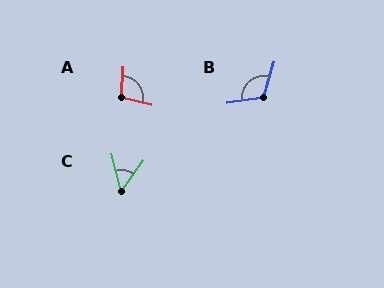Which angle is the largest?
B, at approximately 115 degrees.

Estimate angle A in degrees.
Approximately 102 degrees.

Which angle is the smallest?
C, at approximately 49 degrees.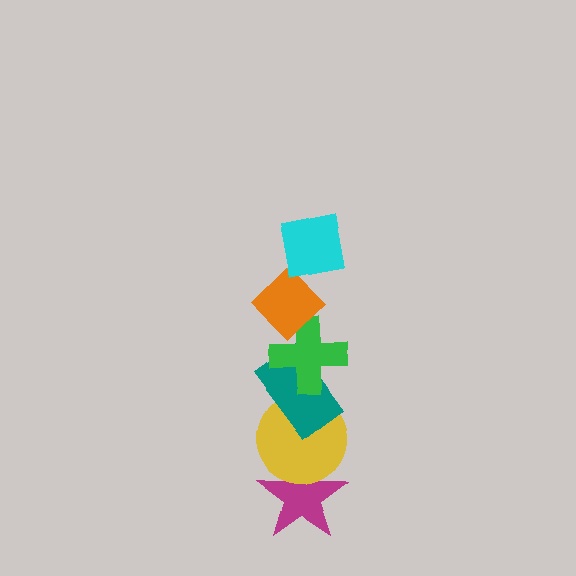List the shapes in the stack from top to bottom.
From top to bottom: the cyan square, the orange diamond, the green cross, the teal rectangle, the yellow circle, the magenta star.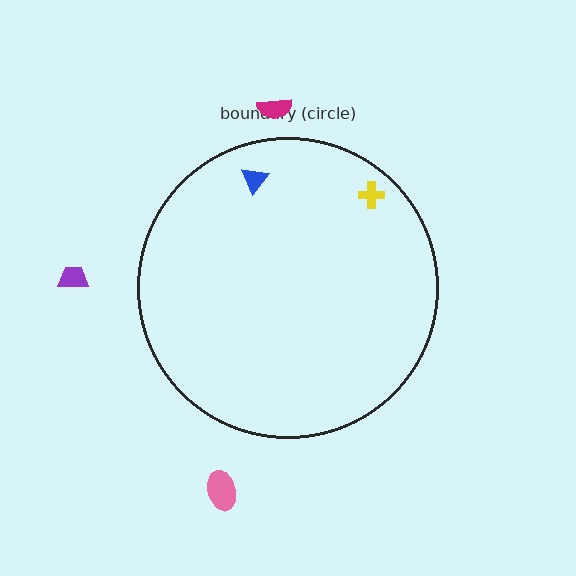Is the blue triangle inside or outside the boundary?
Inside.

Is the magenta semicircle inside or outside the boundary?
Outside.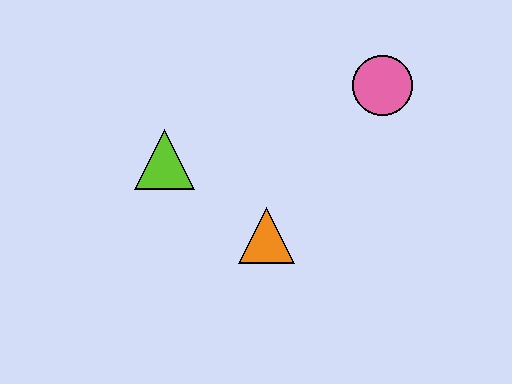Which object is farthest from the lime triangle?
The pink circle is farthest from the lime triangle.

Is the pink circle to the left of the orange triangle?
No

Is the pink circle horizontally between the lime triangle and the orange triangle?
No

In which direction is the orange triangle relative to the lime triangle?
The orange triangle is to the right of the lime triangle.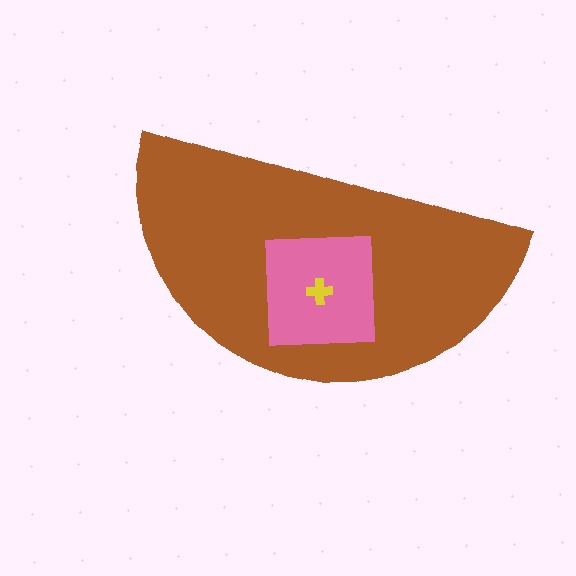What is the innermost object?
The yellow cross.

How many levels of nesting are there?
3.